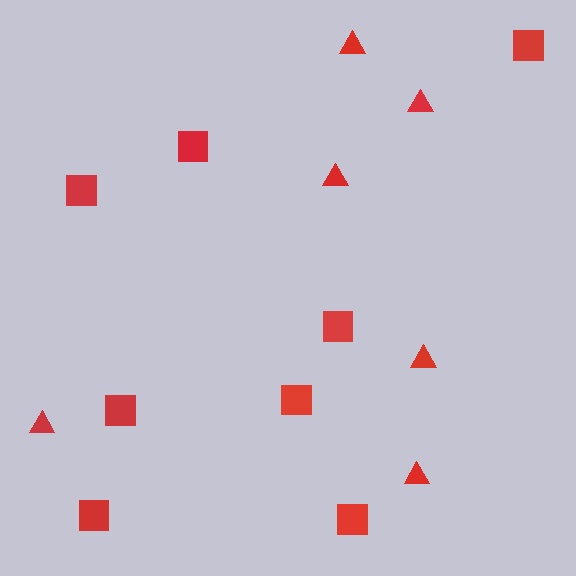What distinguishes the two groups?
There are 2 groups: one group of squares (8) and one group of triangles (6).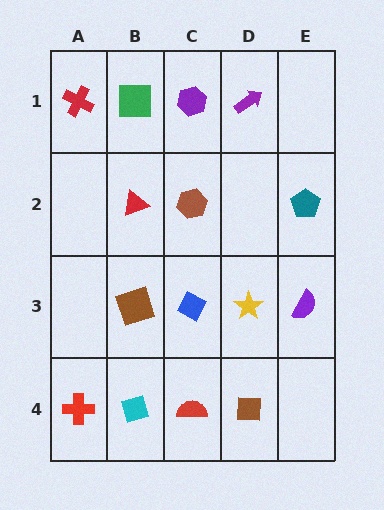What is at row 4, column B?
A cyan diamond.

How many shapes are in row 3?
4 shapes.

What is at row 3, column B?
A brown square.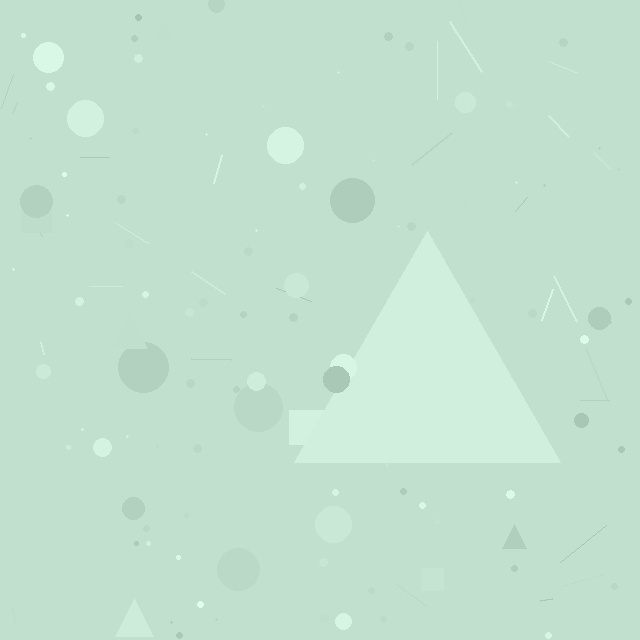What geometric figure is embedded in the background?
A triangle is embedded in the background.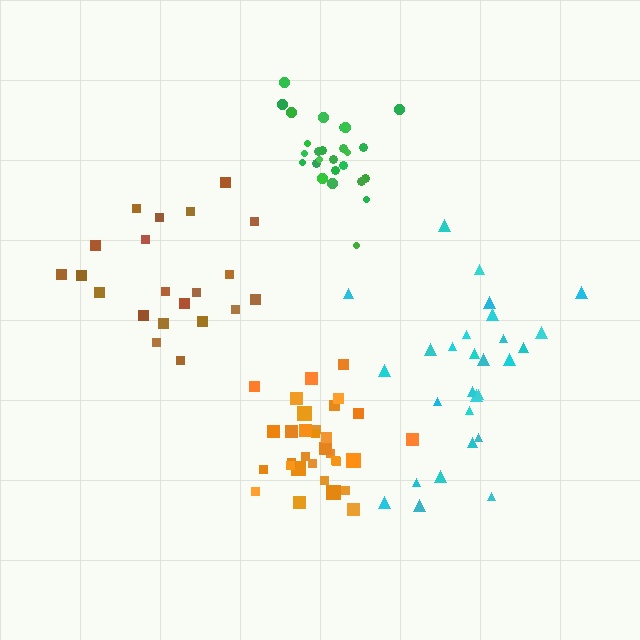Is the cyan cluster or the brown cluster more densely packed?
Brown.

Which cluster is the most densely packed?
Orange.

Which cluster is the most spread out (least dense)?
Cyan.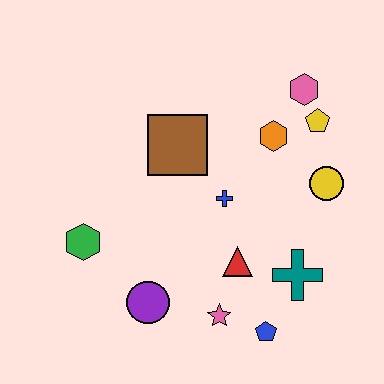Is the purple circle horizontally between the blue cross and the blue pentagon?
No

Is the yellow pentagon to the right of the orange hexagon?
Yes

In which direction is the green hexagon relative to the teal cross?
The green hexagon is to the left of the teal cross.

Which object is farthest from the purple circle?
The pink hexagon is farthest from the purple circle.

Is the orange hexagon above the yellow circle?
Yes